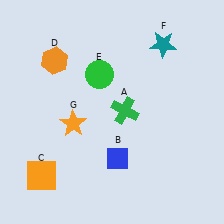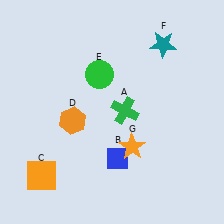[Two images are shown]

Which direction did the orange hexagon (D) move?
The orange hexagon (D) moved down.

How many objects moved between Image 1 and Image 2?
2 objects moved between the two images.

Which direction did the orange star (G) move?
The orange star (G) moved right.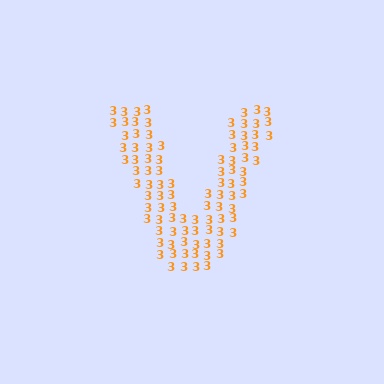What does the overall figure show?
The overall figure shows the letter V.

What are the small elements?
The small elements are digit 3's.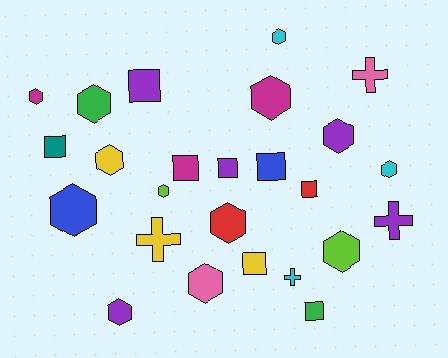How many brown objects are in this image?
There are no brown objects.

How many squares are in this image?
There are 8 squares.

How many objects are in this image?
There are 25 objects.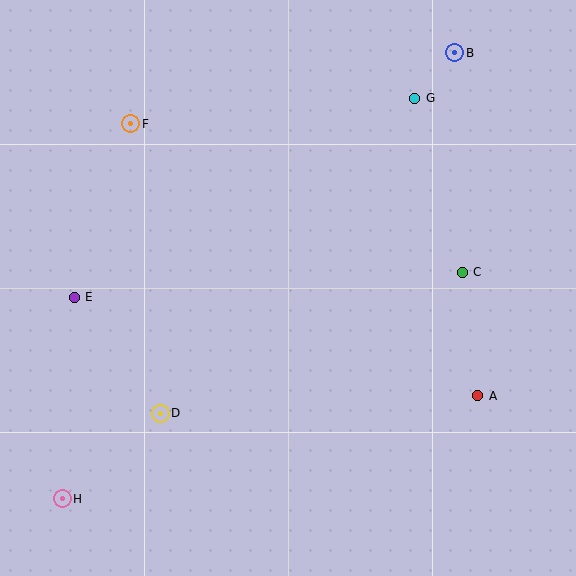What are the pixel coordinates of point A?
Point A is at (478, 396).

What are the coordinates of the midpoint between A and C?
The midpoint between A and C is at (470, 334).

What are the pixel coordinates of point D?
Point D is at (160, 413).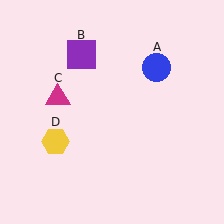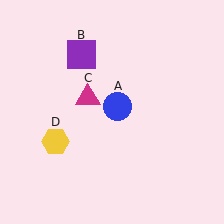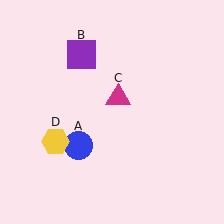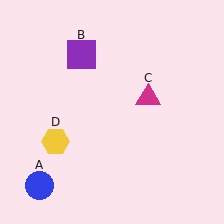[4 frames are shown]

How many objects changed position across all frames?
2 objects changed position: blue circle (object A), magenta triangle (object C).